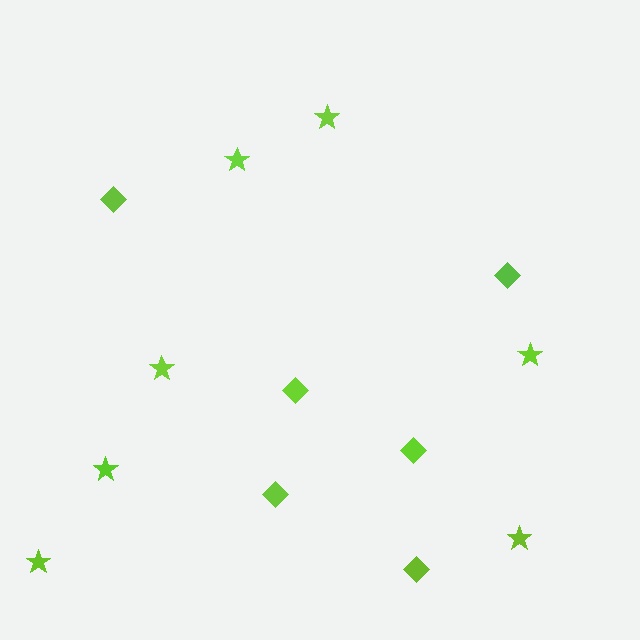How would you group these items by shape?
There are 2 groups: one group of stars (7) and one group of diamonds (6).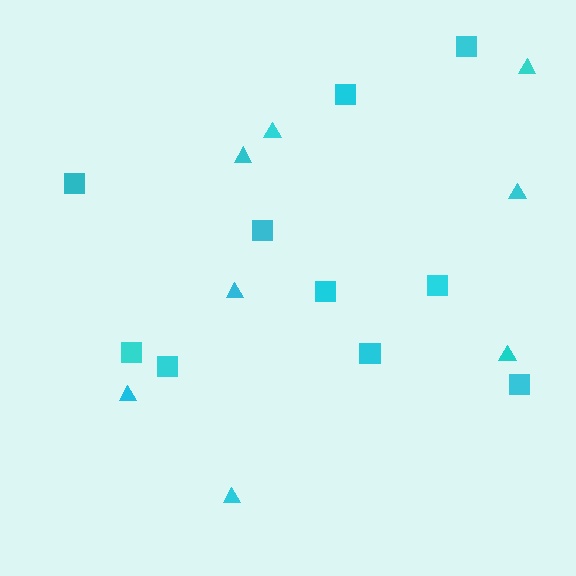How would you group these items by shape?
There are 2 groups: one group of squares (10) and one group of triangles (8).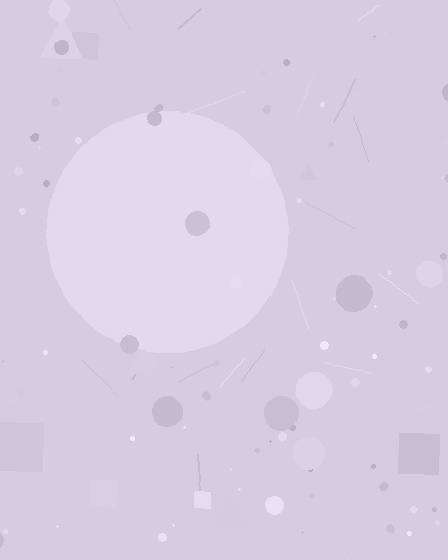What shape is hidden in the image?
A circle is hidden in the image.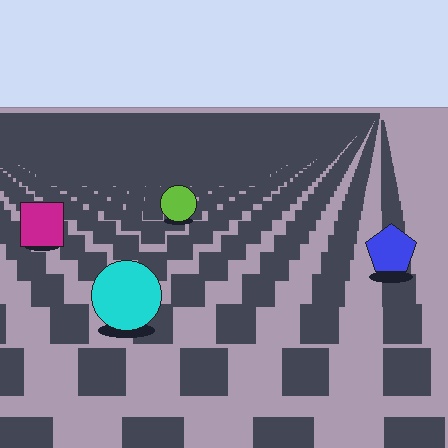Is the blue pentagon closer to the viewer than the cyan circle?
No. The cyan circle is closer — you can tell from the texture gradient: the ground texture is coarser near it.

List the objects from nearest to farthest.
From nearest to farthest: the cyan circle, the blue pentagon, the magenta square, the lime circle.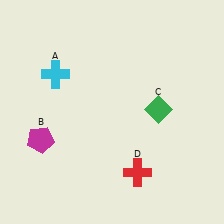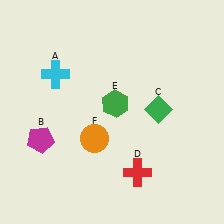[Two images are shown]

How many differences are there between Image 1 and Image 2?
There are 2 differences between the two images.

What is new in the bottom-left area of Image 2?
An orange circle (F) was added in the bottom-left area of Image 2.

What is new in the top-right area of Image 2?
A green hexagon (E) was added in the top-right area of Image 2.